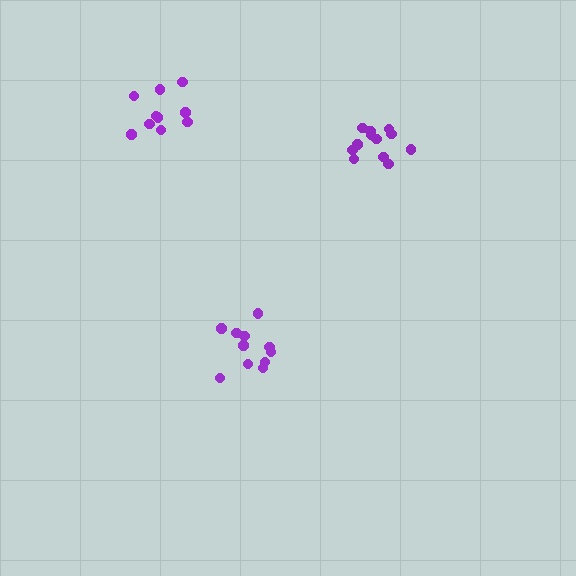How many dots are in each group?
Group 1: 11 dots, Group 2: 10 dots, Group 3: 13 dots (34 total).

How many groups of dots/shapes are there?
There are 3 groups.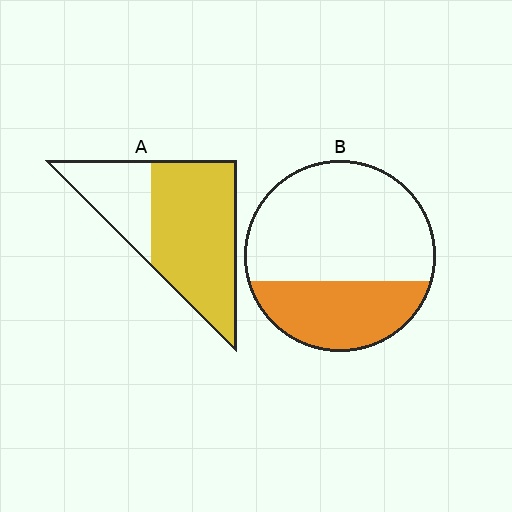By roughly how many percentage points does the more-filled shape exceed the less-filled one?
By roughly 35 percentage points (A over B).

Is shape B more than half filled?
No.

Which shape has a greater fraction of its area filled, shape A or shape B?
Shape A.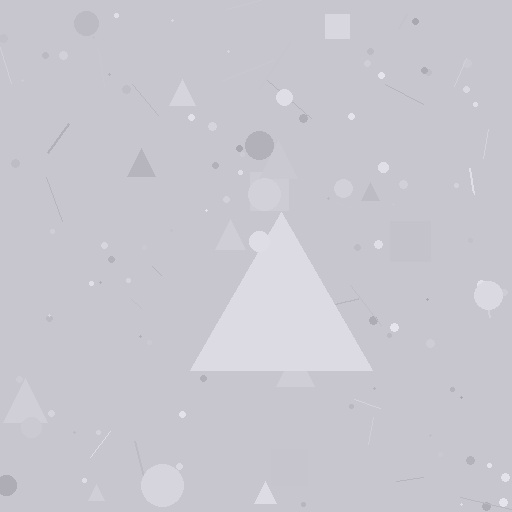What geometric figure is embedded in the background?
A triangle is embedded in the background.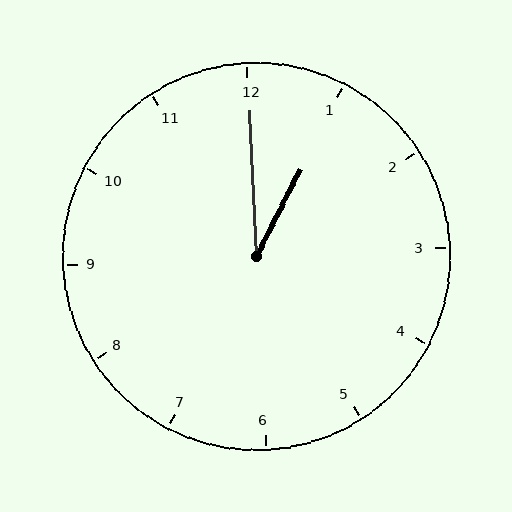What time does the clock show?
1:00.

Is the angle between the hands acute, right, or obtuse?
It is acute.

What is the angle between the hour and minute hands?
Approximately 30 degrees.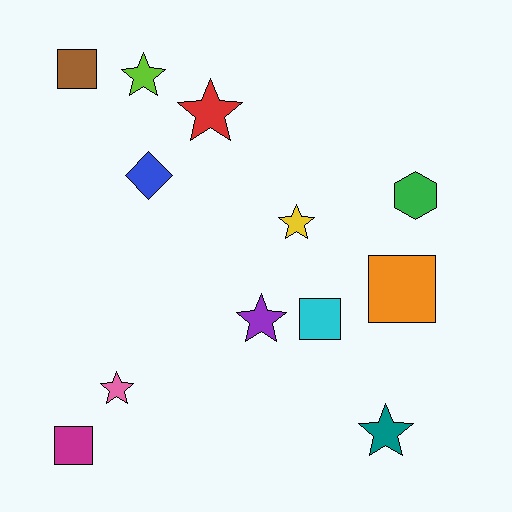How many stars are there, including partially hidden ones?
There are 6 stars.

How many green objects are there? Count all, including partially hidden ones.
There is 1 green object.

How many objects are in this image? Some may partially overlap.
There are 12 objects.